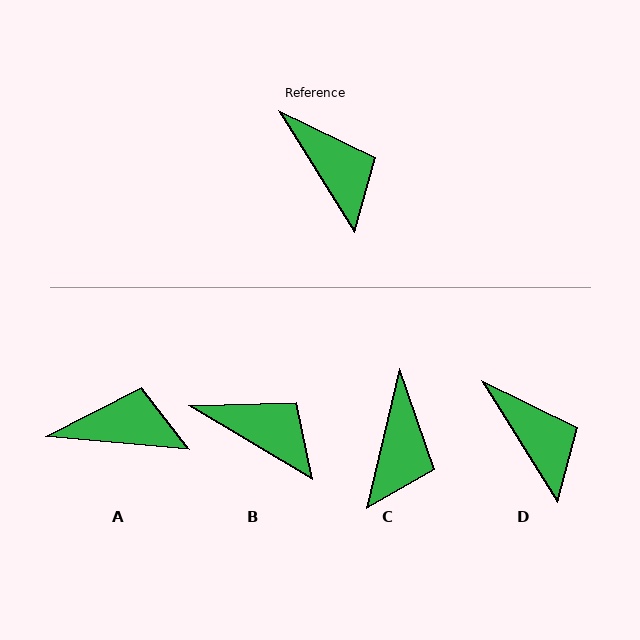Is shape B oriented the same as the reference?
No, it is off by about 27 degrees.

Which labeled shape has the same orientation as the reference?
D.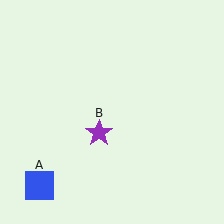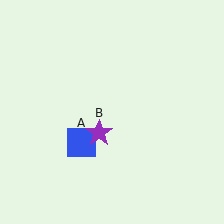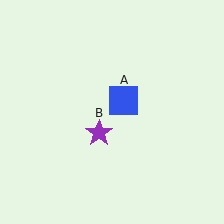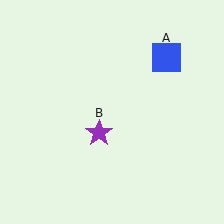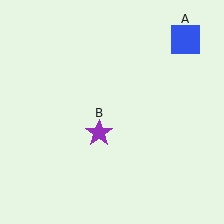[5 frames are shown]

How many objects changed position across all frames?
1 object changed position: blue square (object A).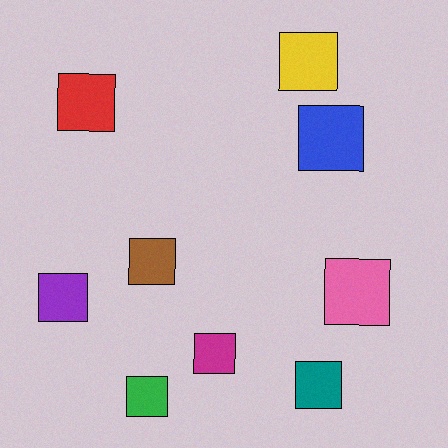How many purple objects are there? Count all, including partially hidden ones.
There is 1 purple object.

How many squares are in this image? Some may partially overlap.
There are 9 squares.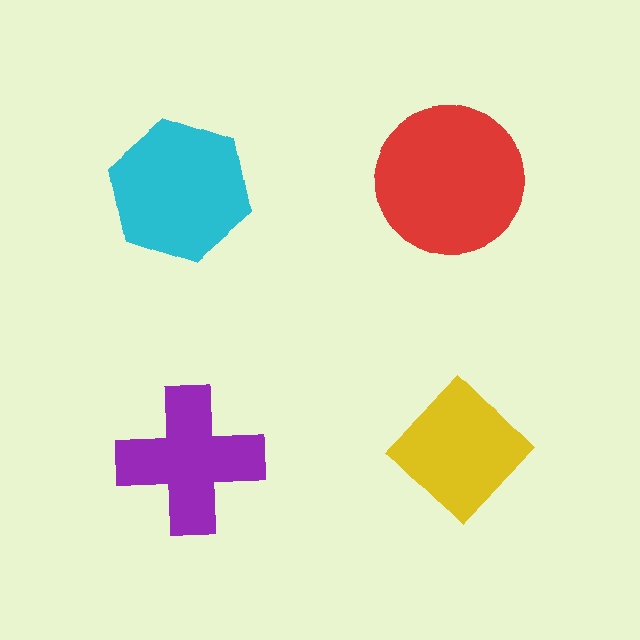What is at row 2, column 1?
A purple cross.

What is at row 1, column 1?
A cyan hexagon.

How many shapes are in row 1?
2 shapes.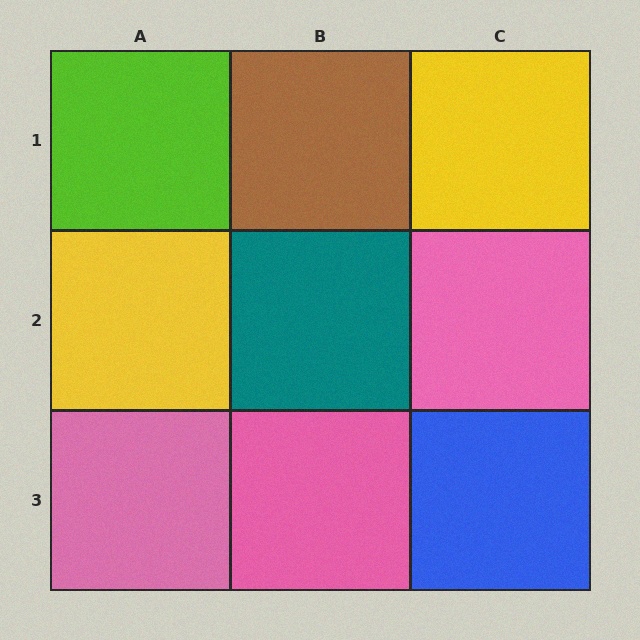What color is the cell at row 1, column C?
Yellow.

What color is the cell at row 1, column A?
Lime.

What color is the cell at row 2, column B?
Teal.